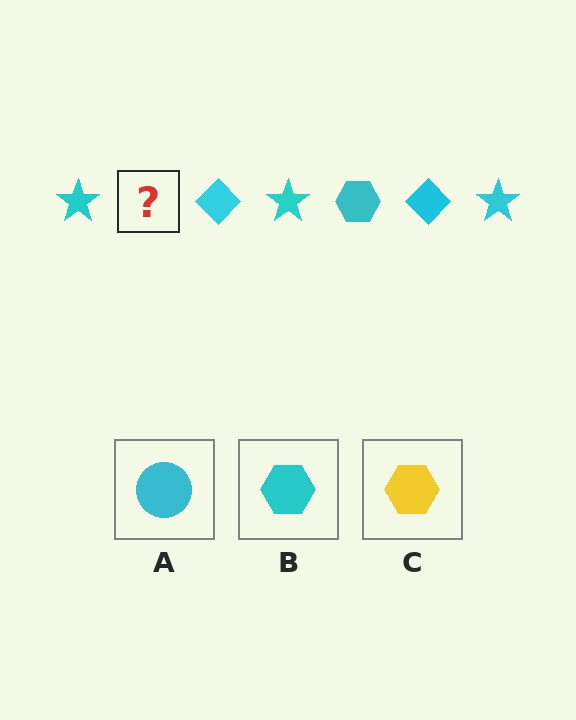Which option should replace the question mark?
Option B.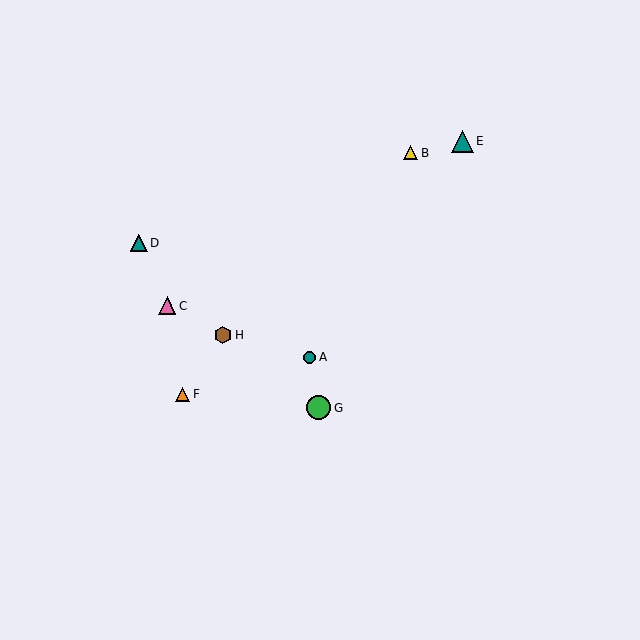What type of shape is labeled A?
Shape A is a teal circle.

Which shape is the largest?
The green circle (labeled G) is the largest.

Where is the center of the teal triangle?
The center of the teal triangle is at (139, 243).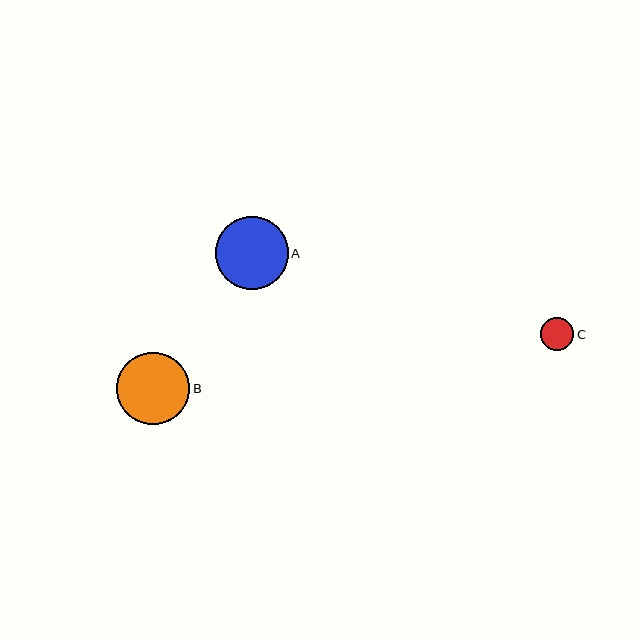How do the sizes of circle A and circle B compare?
Circle A and circle B are approximately the same size.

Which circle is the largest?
Circle A is the largest with a size of approximately 73 pixels.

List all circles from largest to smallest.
From largest to smallest: A, B, C.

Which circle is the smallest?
Circle C is the smallest with a size of approximately 33 pixels.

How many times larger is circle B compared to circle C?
Circle B is approximately 2.2 times the size of circle C.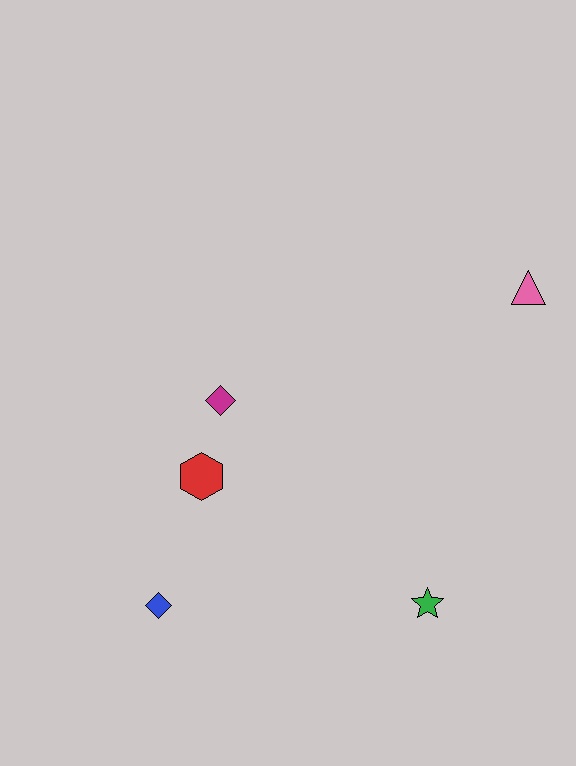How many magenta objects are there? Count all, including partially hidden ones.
There is 1 magenta object.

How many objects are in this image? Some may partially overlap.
There are 5 objects.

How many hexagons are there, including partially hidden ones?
There is 1 hexagon.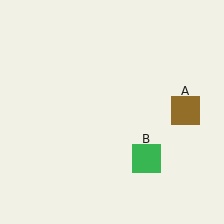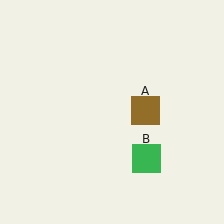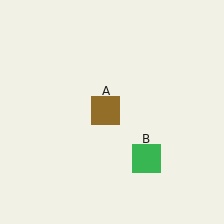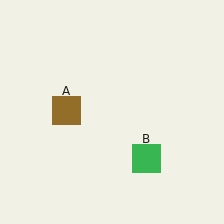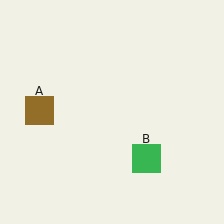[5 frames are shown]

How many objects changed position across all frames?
1 object changed position: brown square (object A).